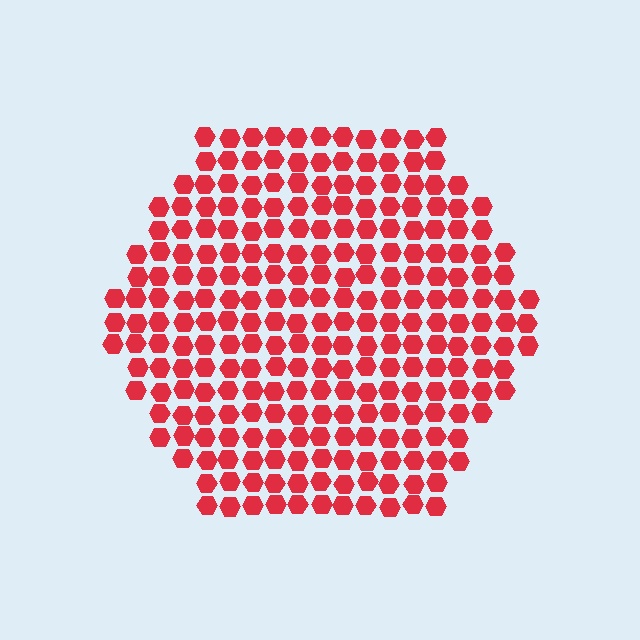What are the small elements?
The small elements are hexagons.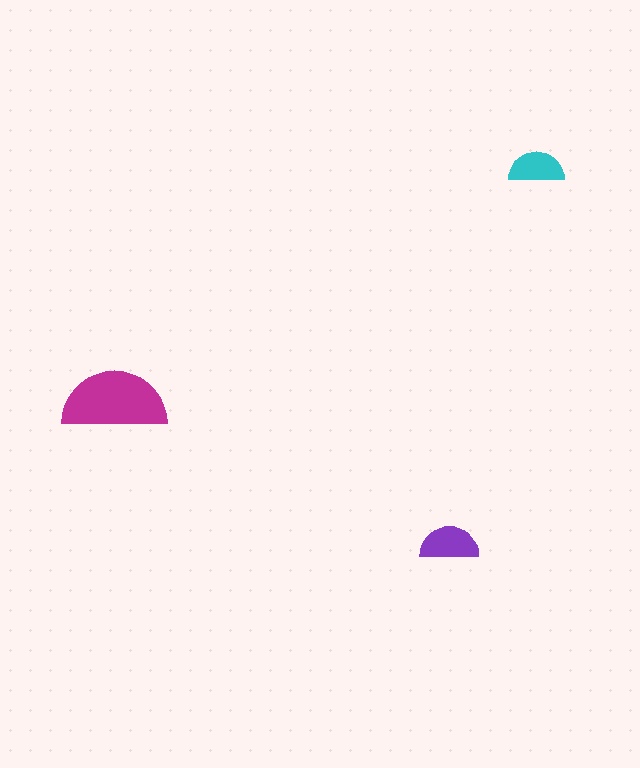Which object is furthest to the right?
The cyan semicircle is rightmost.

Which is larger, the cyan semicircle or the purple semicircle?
The purple one.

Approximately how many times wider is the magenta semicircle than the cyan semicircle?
About 2 times wider.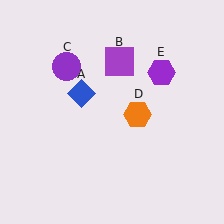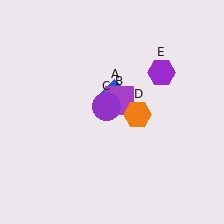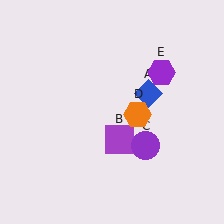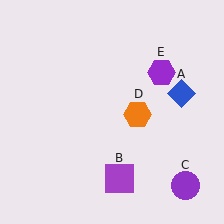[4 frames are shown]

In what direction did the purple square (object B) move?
The purple square (object B) moved down.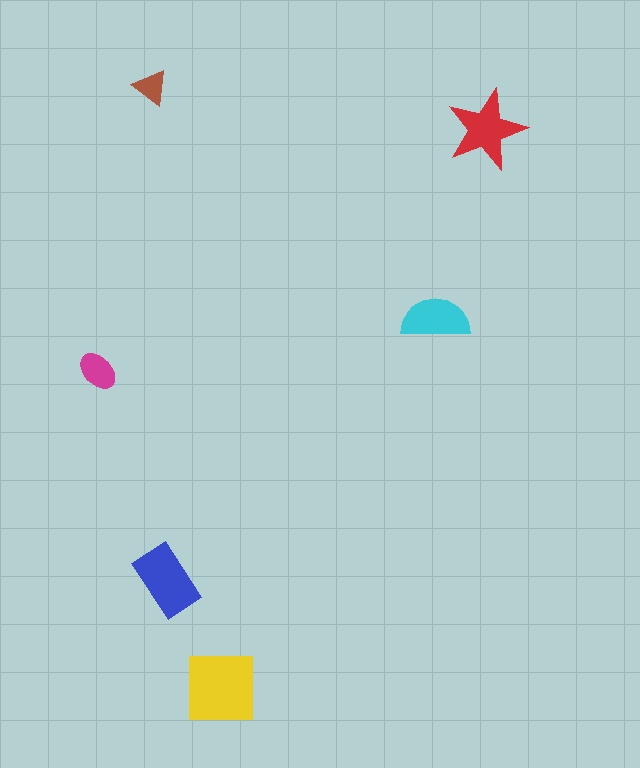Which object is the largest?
The yellow square.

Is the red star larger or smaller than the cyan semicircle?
Larger.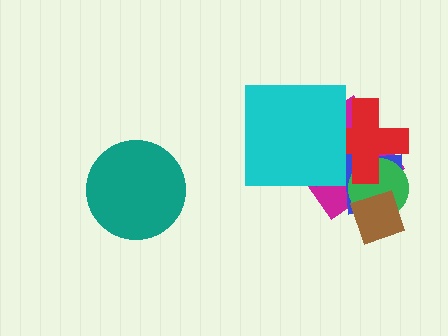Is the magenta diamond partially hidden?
Yes, it is partially covered by another shape.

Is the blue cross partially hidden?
Yes, it is partially covered by another shape.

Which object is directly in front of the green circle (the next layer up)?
The brown diamond is directly in front of the green circle.